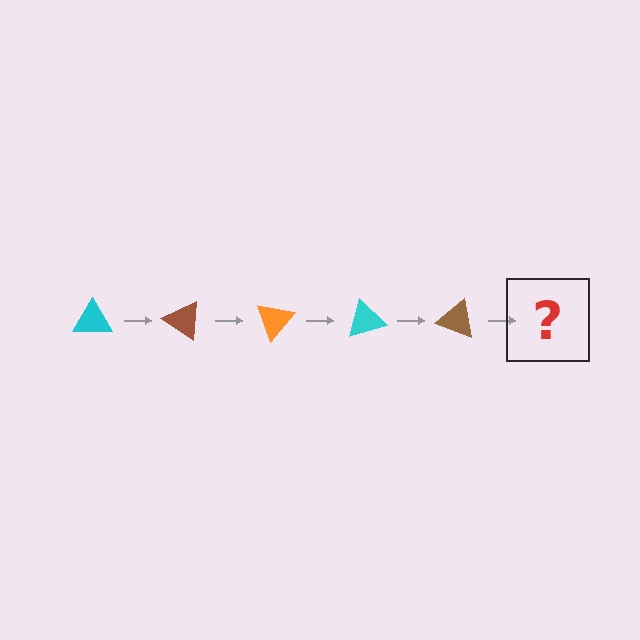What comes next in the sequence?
The next element should be an orange triangle, rotated 175 degrees from the start.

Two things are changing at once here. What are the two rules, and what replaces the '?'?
The two rules are that it rotates 35 degrees each step and the color cycles through cyan, brown, and orange. The '?' should be an orange triangle, rotated 175 degrees from the start.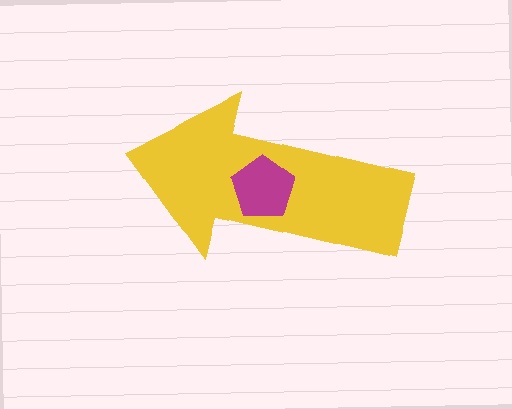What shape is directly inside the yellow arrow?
The magenta pentagon.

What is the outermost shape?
The yellow arrow.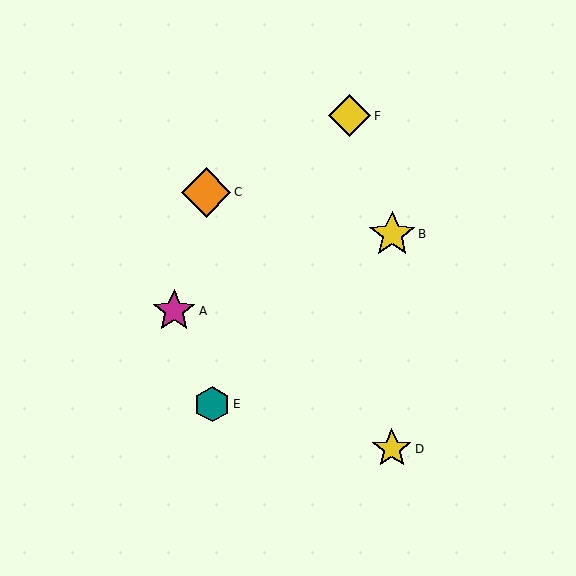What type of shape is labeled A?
Shape A is a magenta star.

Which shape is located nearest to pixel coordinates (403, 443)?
The yellow star (labeled D) at (392, 449) is nearest to that location.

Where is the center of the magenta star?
The center of the magenta star is at (174, 311).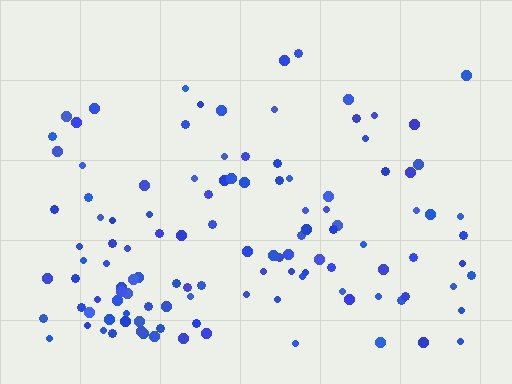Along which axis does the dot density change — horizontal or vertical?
Vertical.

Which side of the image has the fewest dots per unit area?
The top.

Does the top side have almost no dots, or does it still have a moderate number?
Still a moderate number, just noticeably fewer than the bottom.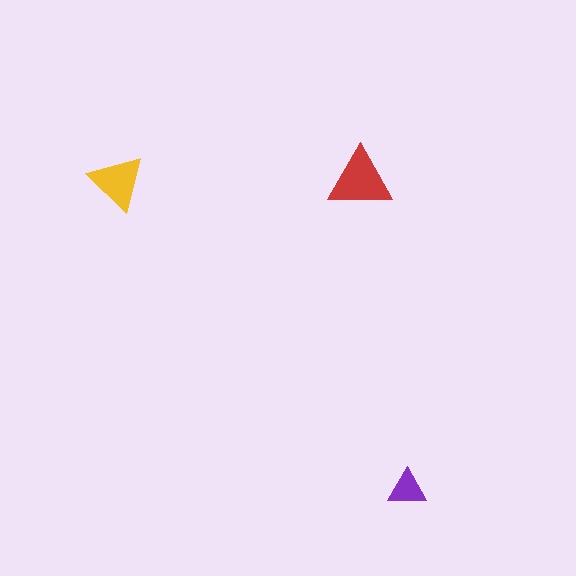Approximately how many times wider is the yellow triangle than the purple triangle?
About 1.5 times wider.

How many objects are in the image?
There are 3 objects in the image.